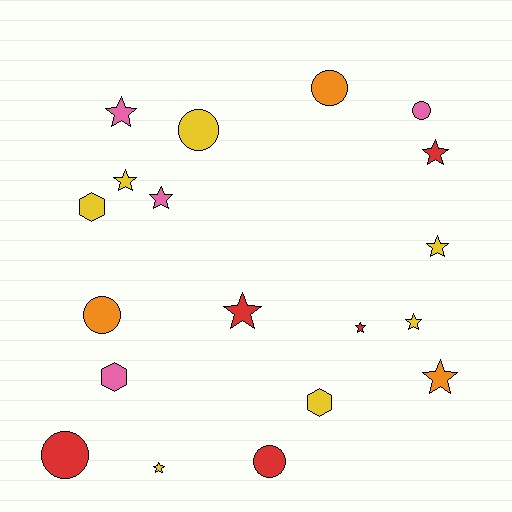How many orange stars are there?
There is 1 orange star.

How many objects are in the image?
There are 19 objects.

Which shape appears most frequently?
Star, with 10 objects.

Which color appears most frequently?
Yellow, with 7 objects.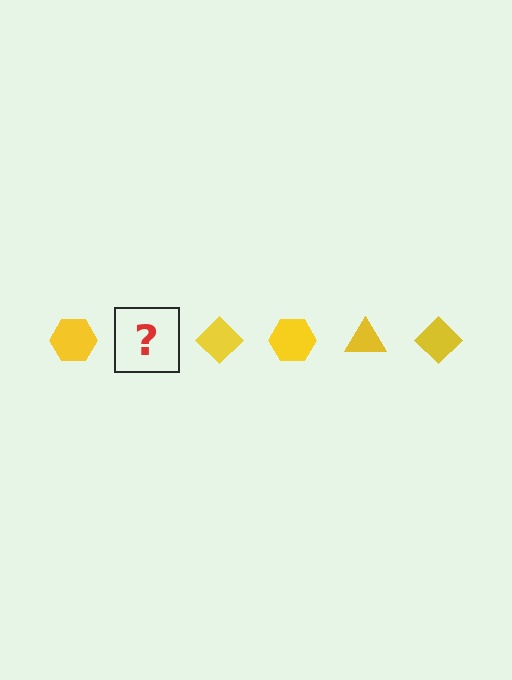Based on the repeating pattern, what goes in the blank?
The blank should be a yellow triangle.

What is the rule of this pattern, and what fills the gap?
The rule is that the pattern cycles through hexagon, triangle, diamond shapes in yellow. The gap should be filled with a yellow triangle.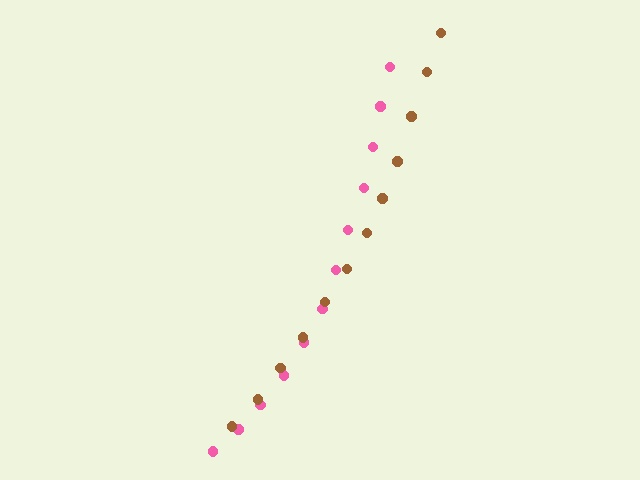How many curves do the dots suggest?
There are 2 distinct paths.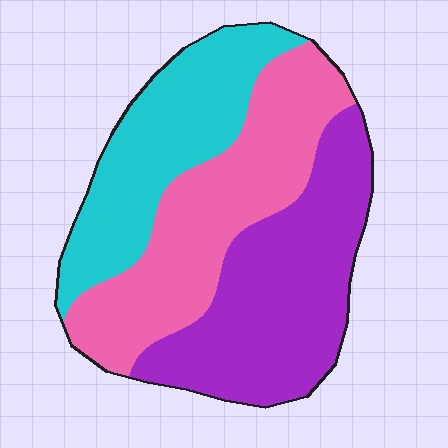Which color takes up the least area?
Cyan, at roughly 30%.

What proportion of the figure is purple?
Purple covers 37% of the figure.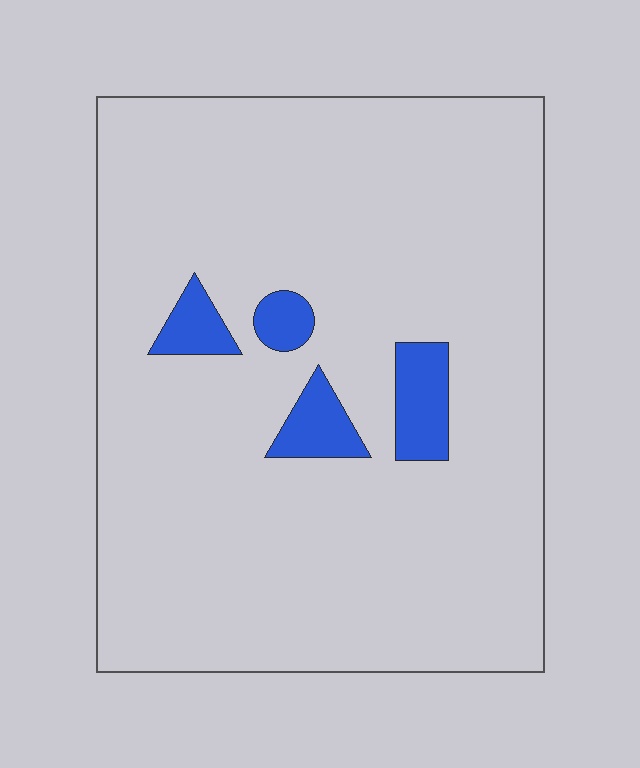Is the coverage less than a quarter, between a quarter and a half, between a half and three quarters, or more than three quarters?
Less than a quarter.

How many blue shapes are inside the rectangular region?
4.